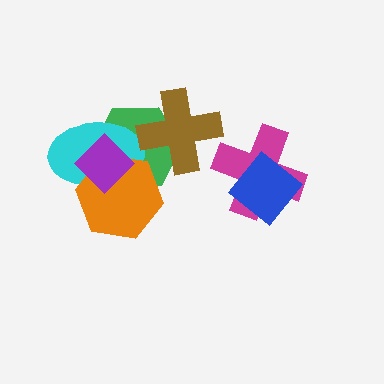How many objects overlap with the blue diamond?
1 object overlaps with the blue diamond.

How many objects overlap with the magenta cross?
1 object overlaps with the magenta cross.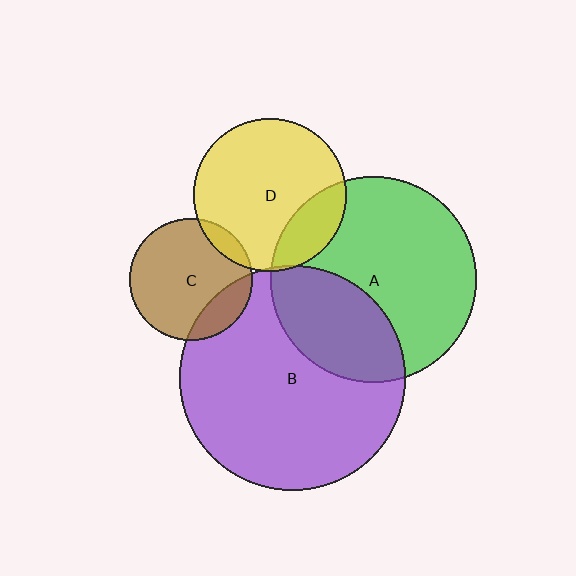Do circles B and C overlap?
Yes.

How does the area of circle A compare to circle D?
Approximately 1.8 times.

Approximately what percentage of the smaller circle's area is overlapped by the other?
Approximately 20%.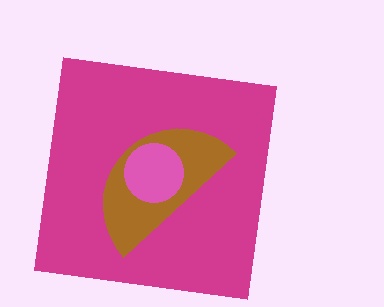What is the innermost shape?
The pink circle.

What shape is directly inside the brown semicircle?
The pink circle.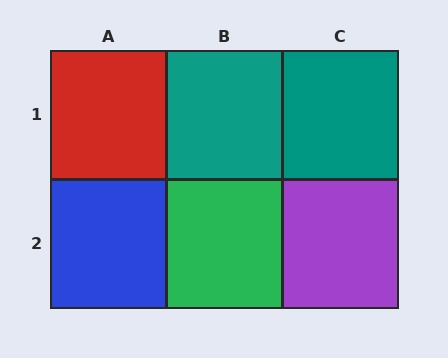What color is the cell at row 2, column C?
Purple.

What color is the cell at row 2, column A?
Blue.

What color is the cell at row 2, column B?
Green.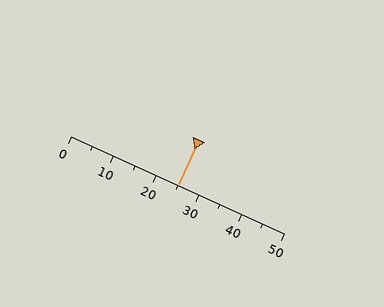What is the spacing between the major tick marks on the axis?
The major ticks are spaced 10 apart.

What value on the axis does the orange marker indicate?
The marker indicates approximately 25.